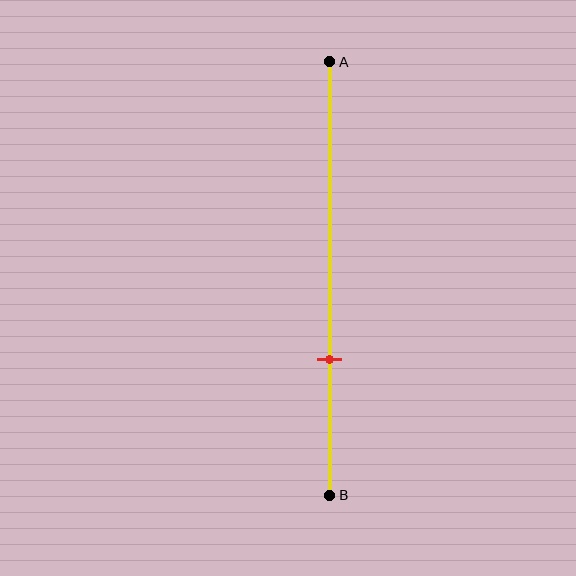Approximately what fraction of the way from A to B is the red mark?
The red mark is approximately 70% of the way from A to B.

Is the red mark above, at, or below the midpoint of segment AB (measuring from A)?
The red mark is below the midpoint of segment AB.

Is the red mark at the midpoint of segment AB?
No, the mark is at about 70% from A, not at the 50% midpoint.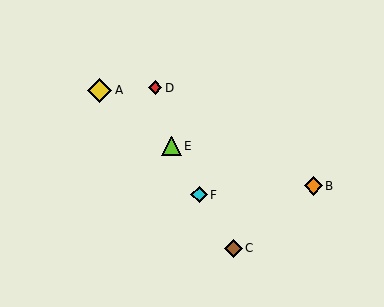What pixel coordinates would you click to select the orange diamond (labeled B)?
Click at (313, 186) to select the orange diamond B.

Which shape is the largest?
The yellow diamond (labeled A) is the largest.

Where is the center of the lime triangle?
The center of the lime triangle is at (171, 146).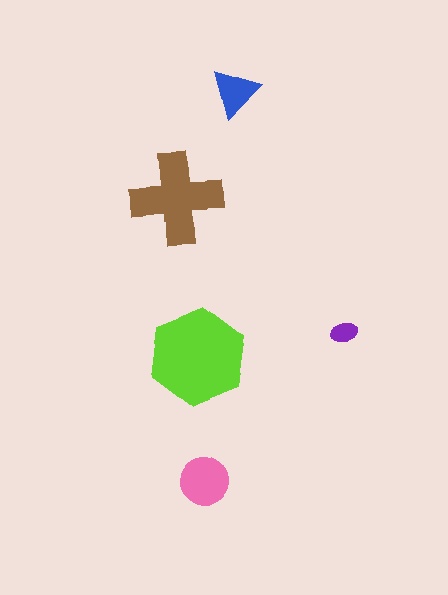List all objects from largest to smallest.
The lime hexagon, the brown cross, the pink circle, the blue triangle, the purple ellipse.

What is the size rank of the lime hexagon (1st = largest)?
1st.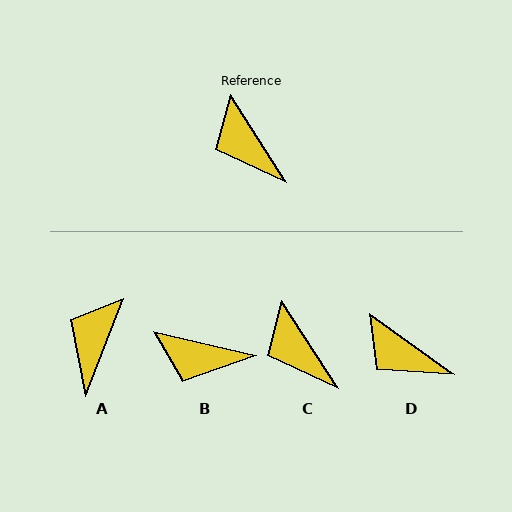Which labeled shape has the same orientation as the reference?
C.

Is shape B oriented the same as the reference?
No, it is off by about 45 degrees.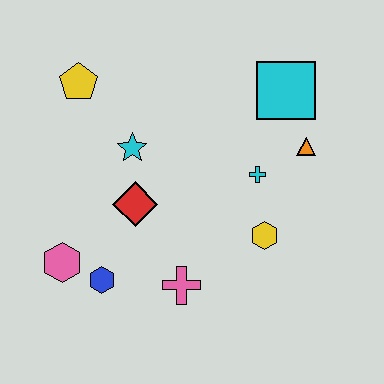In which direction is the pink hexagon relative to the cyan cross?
The pink hexagon is to the left of the cyan cross.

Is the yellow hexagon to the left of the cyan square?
Yes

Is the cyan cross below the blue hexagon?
No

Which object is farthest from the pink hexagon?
The cyan square is farthest from the pink hexagon.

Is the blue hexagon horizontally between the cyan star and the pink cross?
No